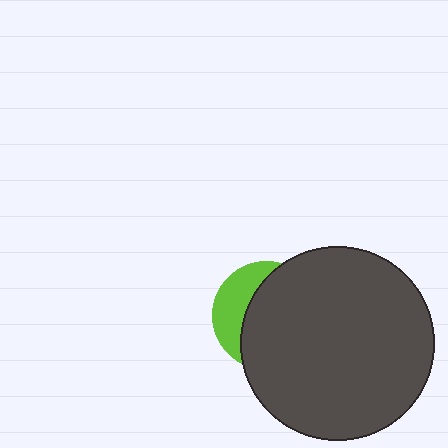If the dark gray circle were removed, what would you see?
You would see the complete lime circle.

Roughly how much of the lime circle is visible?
A small part of it is visible (roughly 32%).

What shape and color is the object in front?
The object in front is a dark gray circle.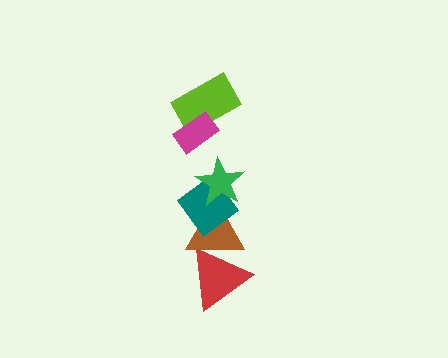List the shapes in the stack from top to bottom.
From top to bottom: the magenta rectangle, the lime rectangle, the green star, the teal diamond, the brown triangle, the red triangle.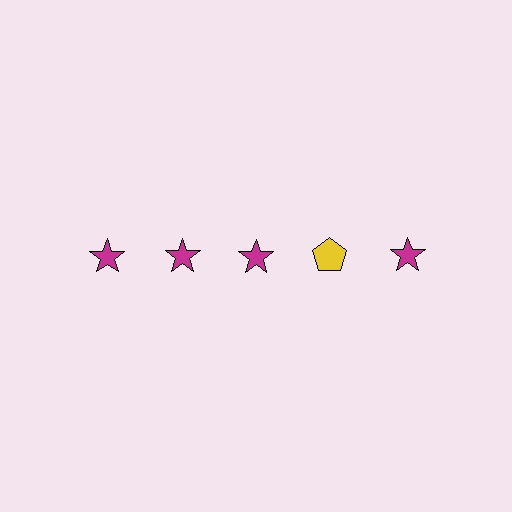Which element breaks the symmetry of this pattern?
The yellow pentagon in the top row, second from right column breaks the symmetry. All other shapes are magenta stars.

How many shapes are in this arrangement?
There are 5 shapes arranged in a grid pattern.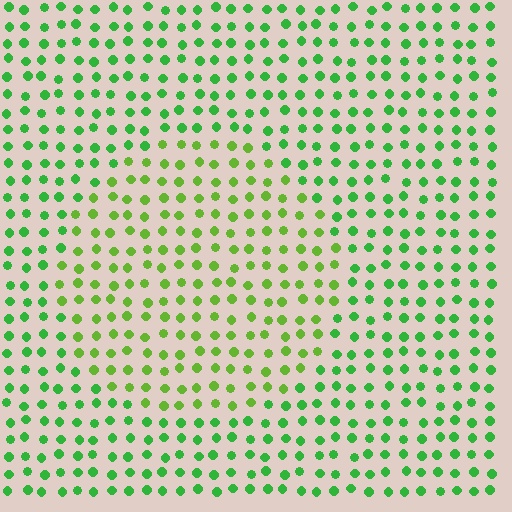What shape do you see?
I see a circle.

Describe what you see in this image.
The image is filled with small green elements in a uniform arrangement. A circle-shaped region is visible where the elements are tinted to a slightly different hue, forming a subtle color boundary.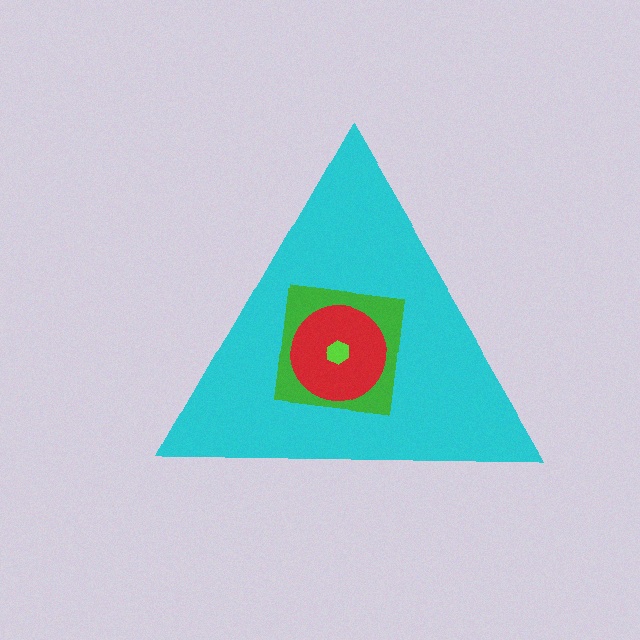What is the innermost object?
The lime hexagon.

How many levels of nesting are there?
4.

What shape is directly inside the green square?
The red circle.